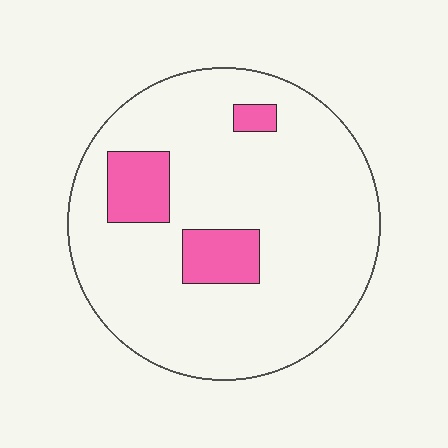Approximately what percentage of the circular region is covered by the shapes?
Approximately 15%.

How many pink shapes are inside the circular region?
3.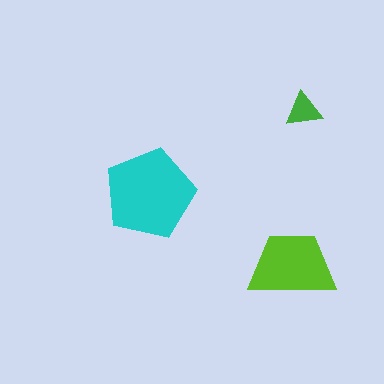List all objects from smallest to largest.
The green triangle, the lime trapezoid, the cyan pentagon.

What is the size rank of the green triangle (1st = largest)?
3rd.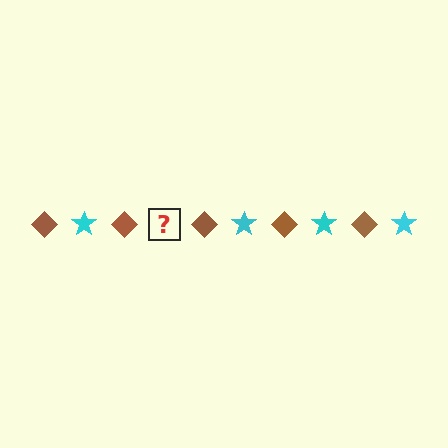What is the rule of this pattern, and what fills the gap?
The rule is that the pattern alternates between brown diamond and cyan star. The gap should be filled with a cyan star.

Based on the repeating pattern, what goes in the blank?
The blank should be a cyan star.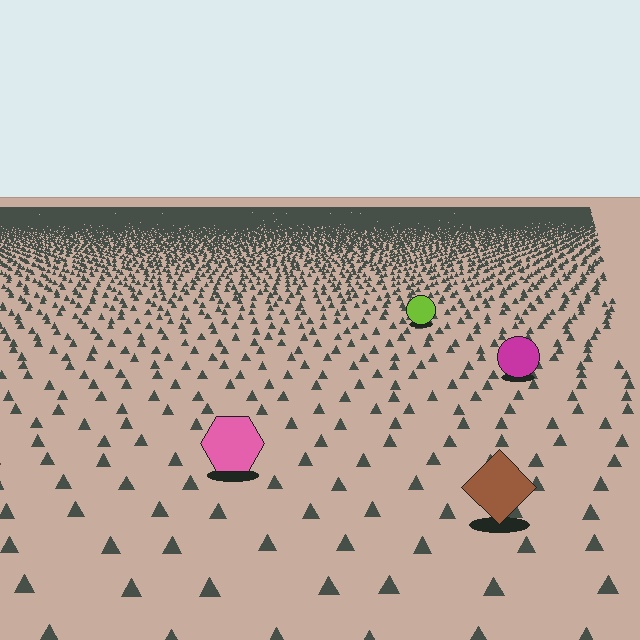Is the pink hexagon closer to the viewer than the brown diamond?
No. The brown diamond is closer — you can tell from the texture gradient: the ground texture is coarser near it.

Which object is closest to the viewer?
The brown diamond is closest. The texture marks near it are larger and more spread out.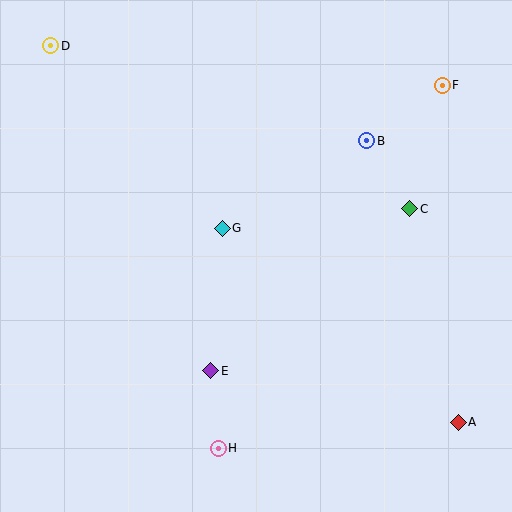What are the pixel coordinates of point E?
Point E is at (211, 371).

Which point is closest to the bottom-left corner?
Point H is closest to the bottom-left corner.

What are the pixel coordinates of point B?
Point B is at (367, 141).